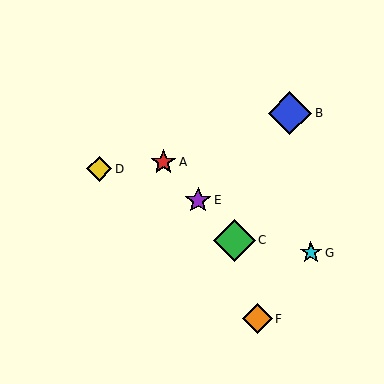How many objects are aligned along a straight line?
3 objects (A, C, E) are aligned along a straight line.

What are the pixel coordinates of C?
Object C is at (235, 240).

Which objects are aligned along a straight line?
Objects A, C, E are aligned along a straight line.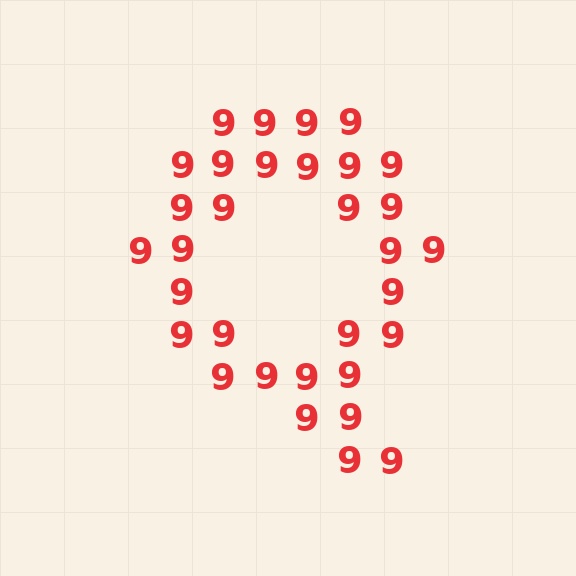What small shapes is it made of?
It is made of small digit 9's.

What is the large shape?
The large shape is the letter Q.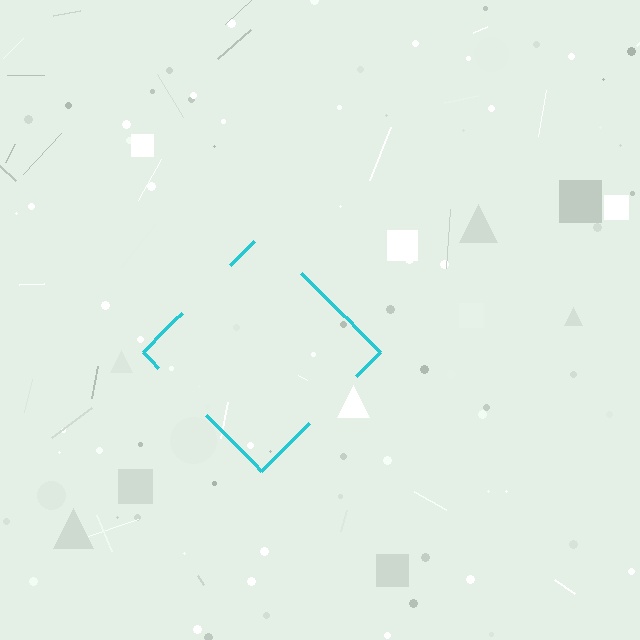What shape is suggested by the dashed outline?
The dashed outline suggests a diamond.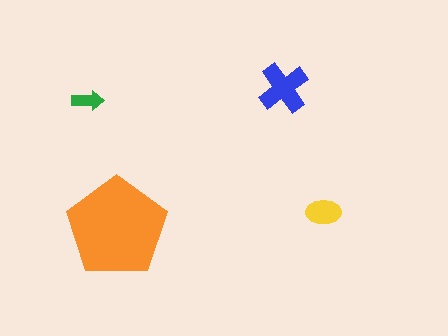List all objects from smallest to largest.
The green arrow, the yellow ellipse, the blue cross, the orange pentagon.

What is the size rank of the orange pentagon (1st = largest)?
1st.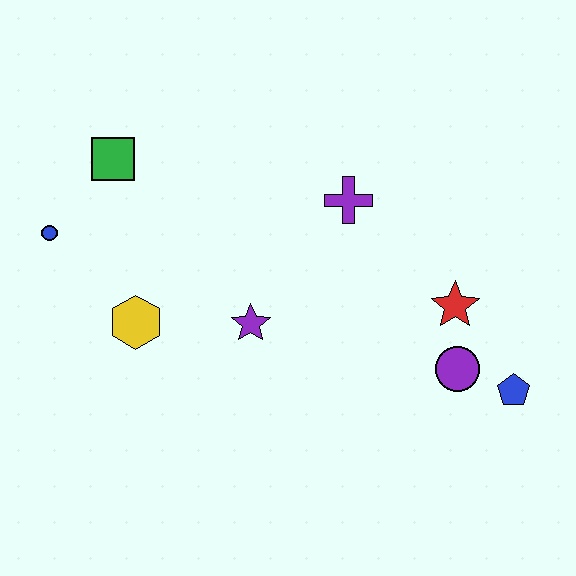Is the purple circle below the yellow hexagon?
Yes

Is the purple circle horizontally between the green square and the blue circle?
No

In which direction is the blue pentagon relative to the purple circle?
The blue pentagon is to the right of the purple circle.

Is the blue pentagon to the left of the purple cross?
No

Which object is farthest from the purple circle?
The blue circle is farthest from the purple circle.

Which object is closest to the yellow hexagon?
The purple star is closest to the yellow hexagon.